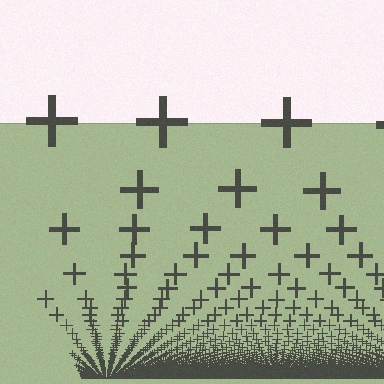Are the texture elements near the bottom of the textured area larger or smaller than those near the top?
Smaller. The gradient is inverted — elements near the bottom are smaller and denser.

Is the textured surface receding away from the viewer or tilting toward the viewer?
The surface appears to tilt toward the viewer. Texture elements get larger and sparser toward the top.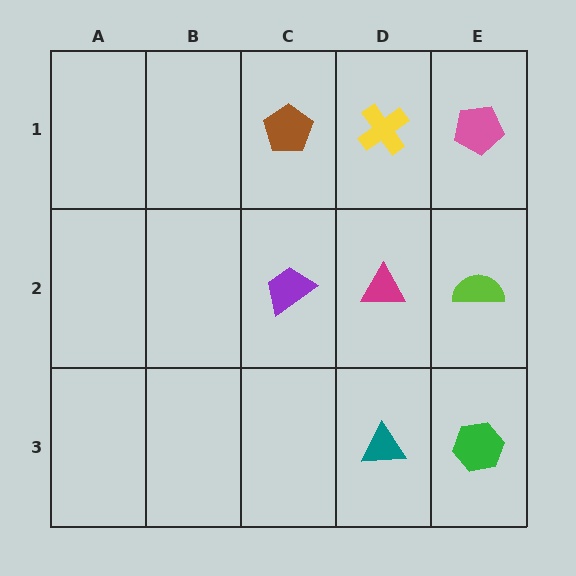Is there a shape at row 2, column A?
No, that cell is empty.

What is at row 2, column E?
A lime semicircle.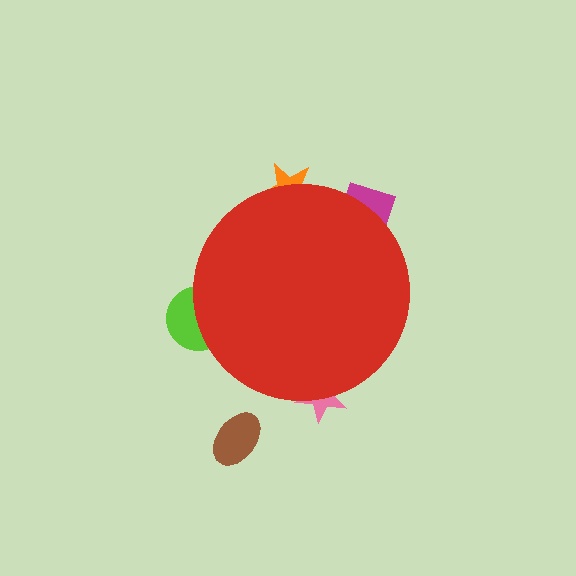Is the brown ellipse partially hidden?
No, the brown ellipse is fully visible.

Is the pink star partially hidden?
Yes, the pink star is partially hidden behind the red circle.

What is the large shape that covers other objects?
A red circle.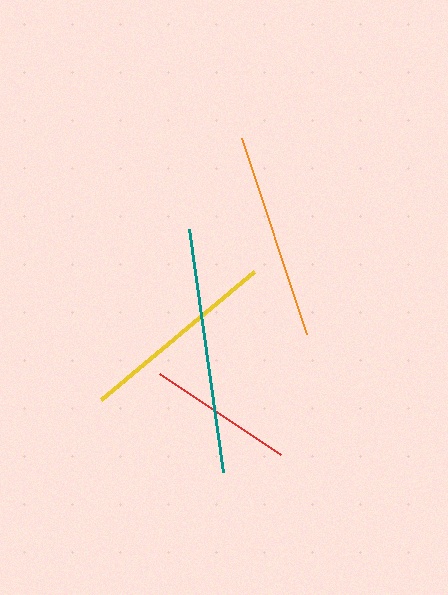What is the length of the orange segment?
The orange segment is approximately 206 pixels long.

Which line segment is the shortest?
The red line is the shortest at approximately 146 pixels.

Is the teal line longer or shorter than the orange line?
The teal line is longer than the orange line.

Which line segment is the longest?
The teal line is the longest at approximately 245 pixels.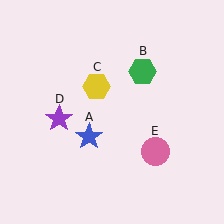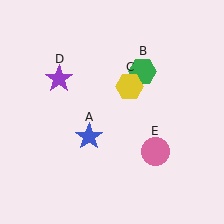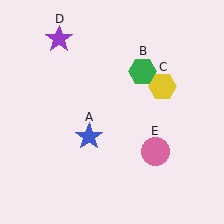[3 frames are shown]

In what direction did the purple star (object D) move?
The purple star (object D) moved up.